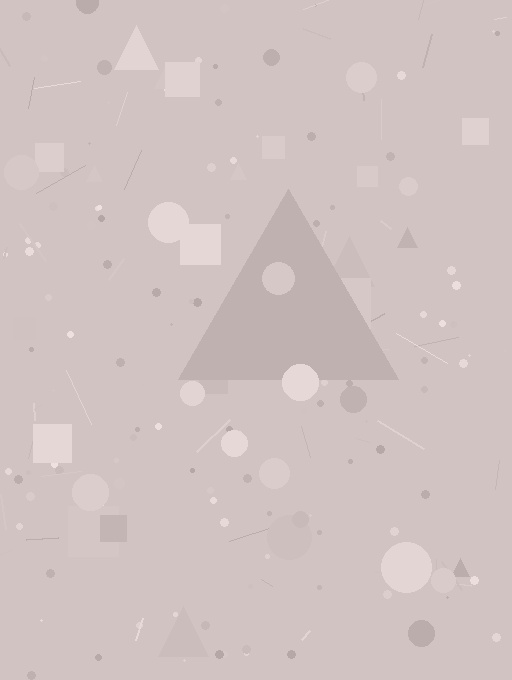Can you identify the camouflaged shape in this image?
The camouflaged shape is a triangle.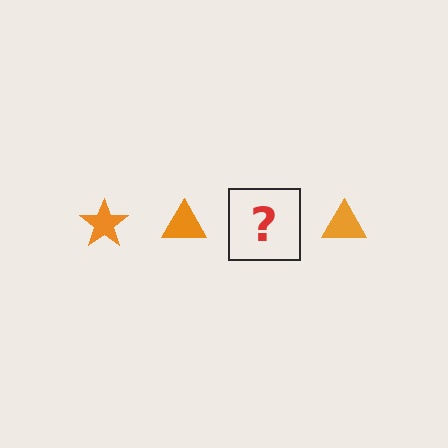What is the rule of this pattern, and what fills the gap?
The rule is that the pattern cycles through star, triangle shapes in orange. The gap should be filled with an orange star.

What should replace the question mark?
The question mark should be replaced with an orange star.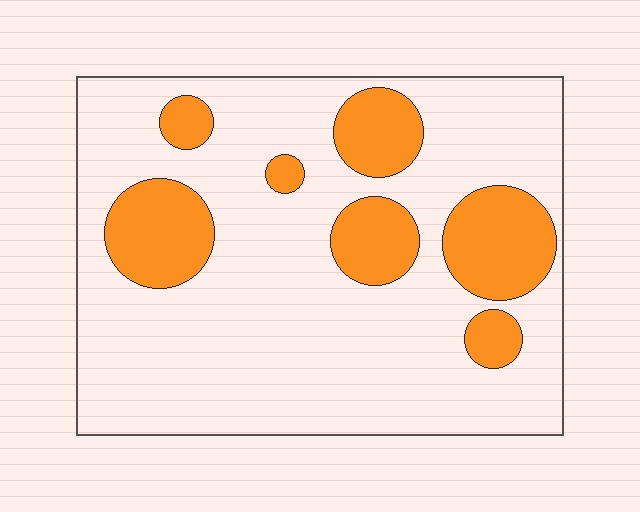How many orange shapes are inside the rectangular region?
7.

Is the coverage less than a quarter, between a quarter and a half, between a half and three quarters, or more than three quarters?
Less than a quarter.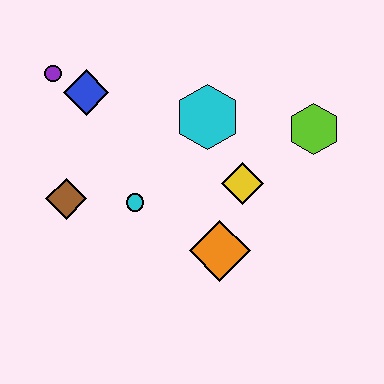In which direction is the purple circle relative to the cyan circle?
The purple circle is above the cyan circle.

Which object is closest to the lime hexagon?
The yellow diamond is closest to the lime hexagon.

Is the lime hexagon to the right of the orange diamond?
Yes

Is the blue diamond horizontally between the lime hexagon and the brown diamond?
Yes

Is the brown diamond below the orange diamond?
No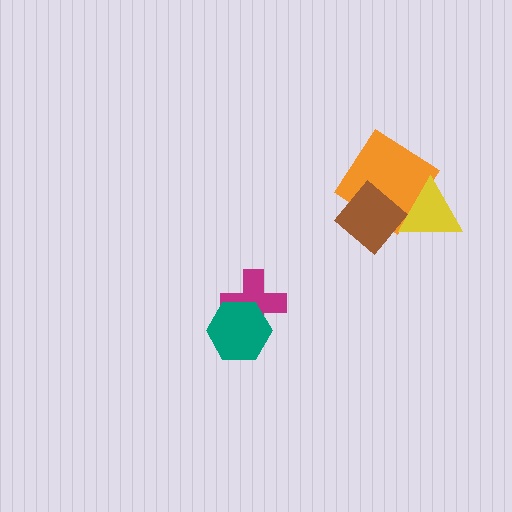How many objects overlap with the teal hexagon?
1 object overlaps with the teal hexagon.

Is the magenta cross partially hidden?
Yes, it is partially covered by another shape.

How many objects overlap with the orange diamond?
2 objects overlap with the orange diamond.